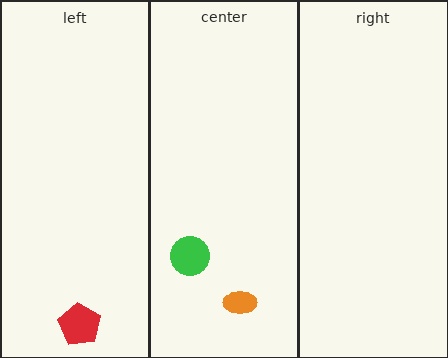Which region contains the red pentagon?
The left region.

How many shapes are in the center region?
2.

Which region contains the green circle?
The center region.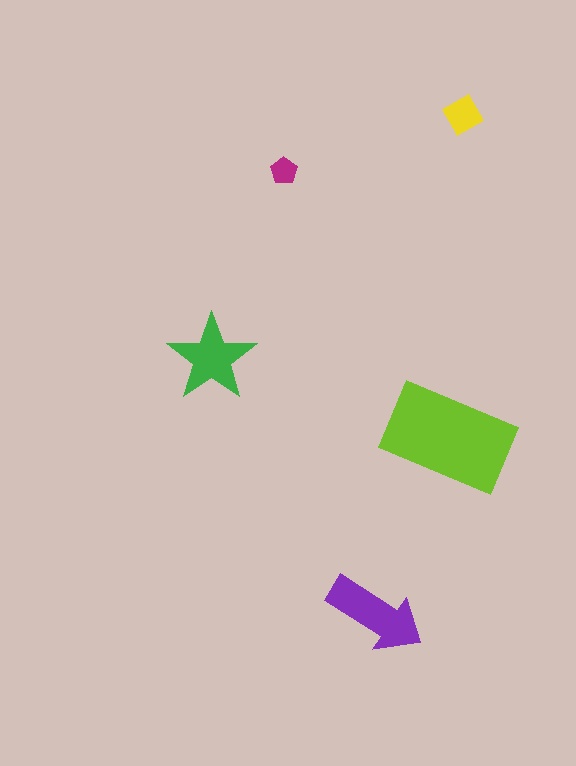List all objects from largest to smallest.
The lime rectangle, the purple arrow, the green star, the yellow square, the magenta pentagon.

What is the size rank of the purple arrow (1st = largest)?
2nd.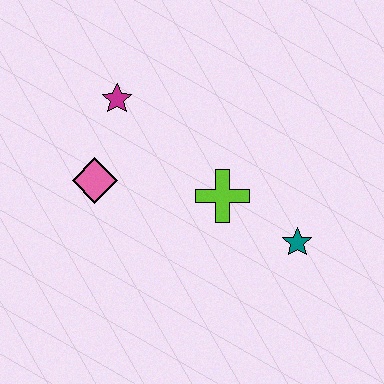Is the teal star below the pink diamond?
Yes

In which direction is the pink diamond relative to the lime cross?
The pink diamond is to the left of the lime cross.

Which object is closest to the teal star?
The lime cross is closest to the teal star.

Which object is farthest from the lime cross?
The magenta star is farthest from the lime cross.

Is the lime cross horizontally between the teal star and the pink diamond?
Yes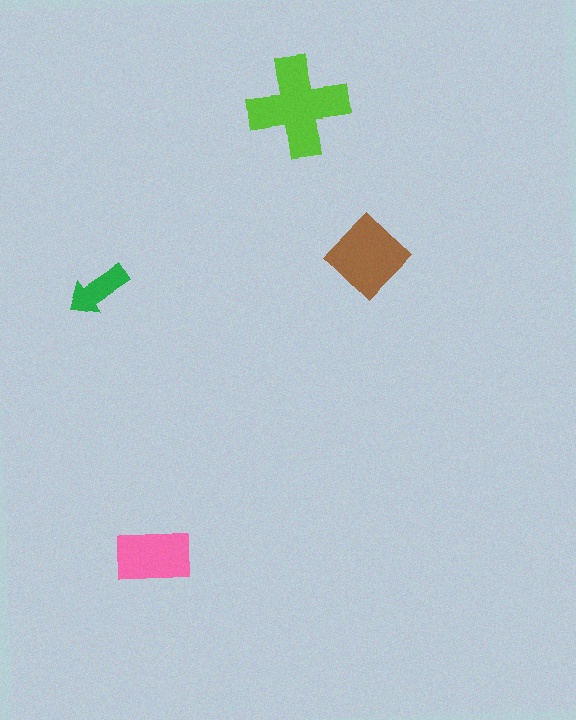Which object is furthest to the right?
The brown diamond is rightmost.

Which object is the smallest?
The green arrow.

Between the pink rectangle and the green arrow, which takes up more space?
The pink rectangle.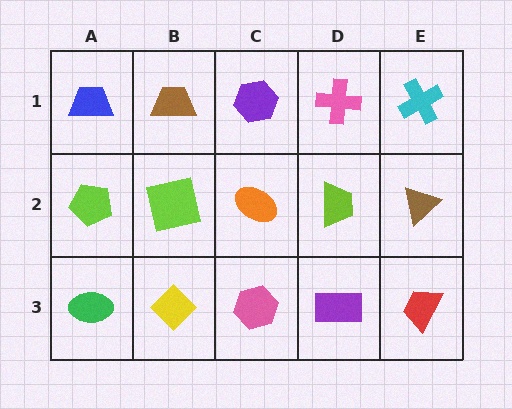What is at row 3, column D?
A purple rectangle.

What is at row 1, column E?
A cyan cross.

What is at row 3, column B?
A yellow diamond.